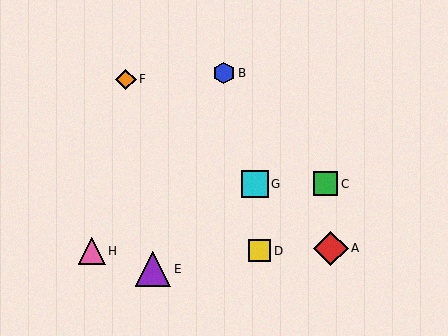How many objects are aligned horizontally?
2 objects (C, G) are aligned horizontally.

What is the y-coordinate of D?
Object D is at y≈251.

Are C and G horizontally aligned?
Yes, both are at y≈184.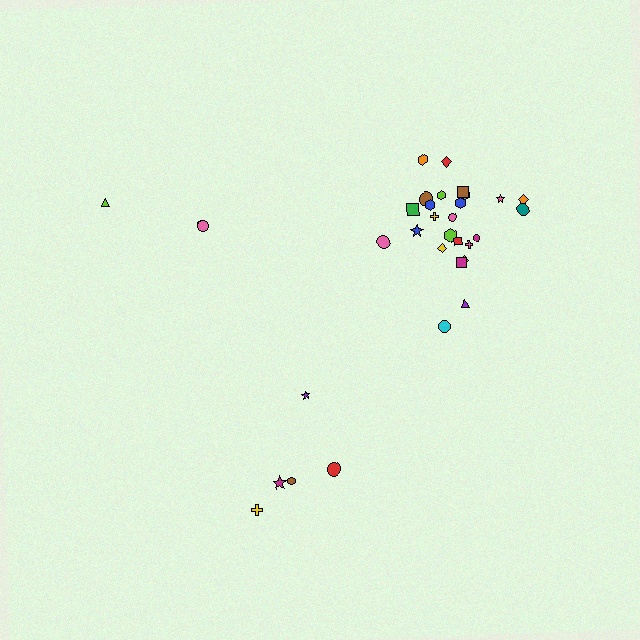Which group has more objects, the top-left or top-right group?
The top-right group.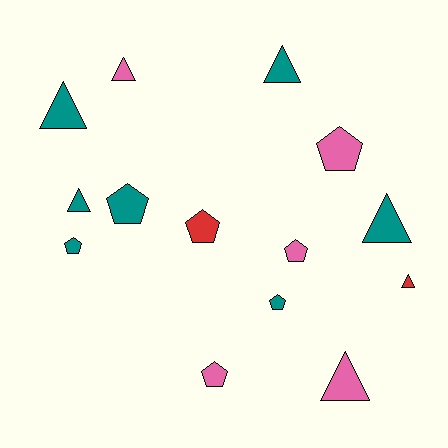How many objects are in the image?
There are 14 objects.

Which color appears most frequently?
Teal, with 7 objects.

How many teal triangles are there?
There are 4 teal triangles.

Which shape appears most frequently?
Triangle, with 7 objects.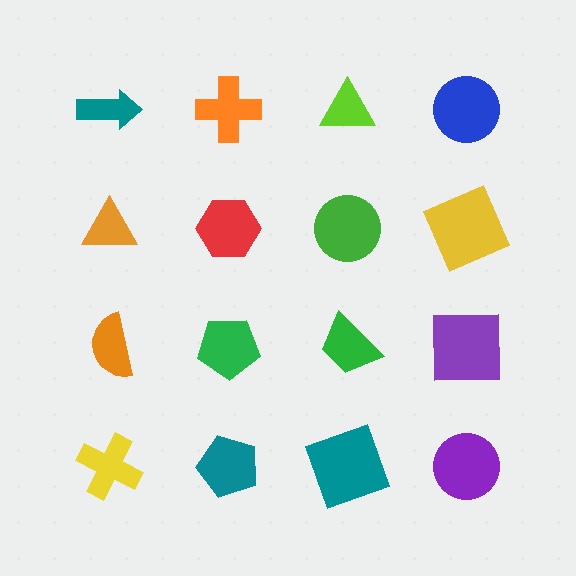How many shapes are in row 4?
4 shapes.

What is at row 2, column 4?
A yellow square.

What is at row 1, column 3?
A lime triangle.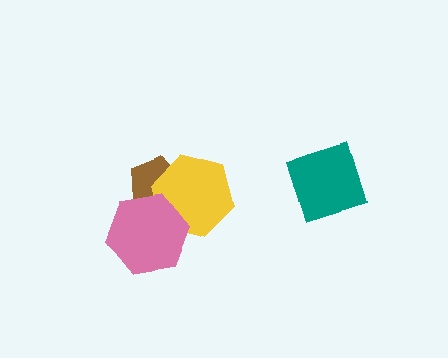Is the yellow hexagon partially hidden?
Yes, it is partially covered by another shape.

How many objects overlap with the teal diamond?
0 objects overlap with the teal diamond.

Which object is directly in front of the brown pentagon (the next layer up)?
The yellow hexagon is directly in front of the brown pentagon.